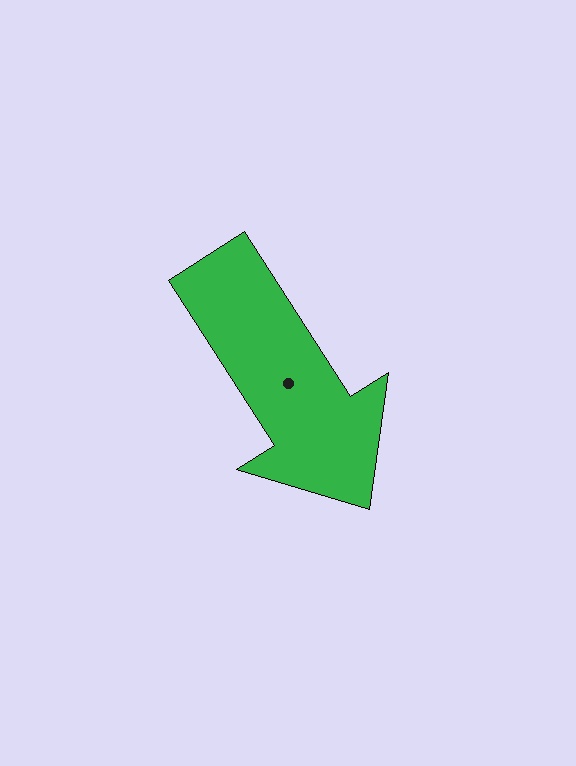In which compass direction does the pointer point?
Southeast.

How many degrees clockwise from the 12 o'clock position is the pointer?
Approximately 147 degrees.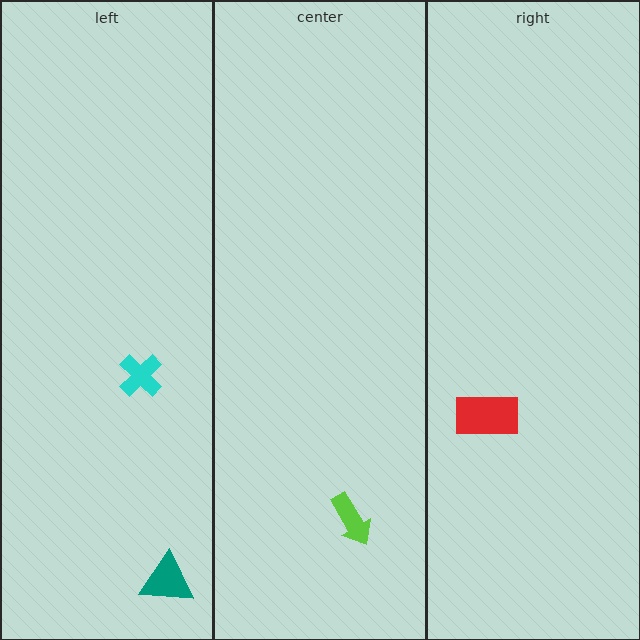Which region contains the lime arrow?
The center region.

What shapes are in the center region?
The lime arrow.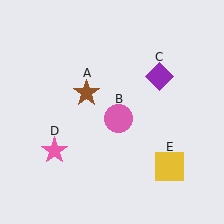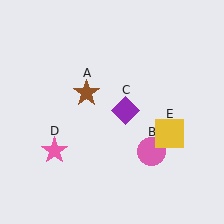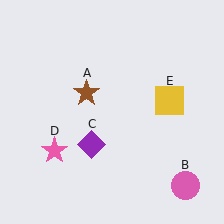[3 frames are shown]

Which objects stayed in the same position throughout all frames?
Brown star (object A) and pink star (object D) remained stationary.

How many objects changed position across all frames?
3 objects changed position: pink circle (object B), purple diamond (object C), yellow square (object E).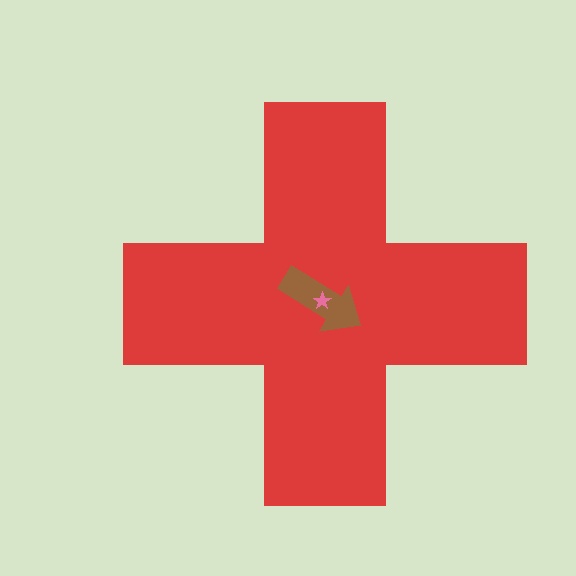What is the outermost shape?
The red cross.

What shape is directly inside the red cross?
The brown arrow.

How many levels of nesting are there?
3.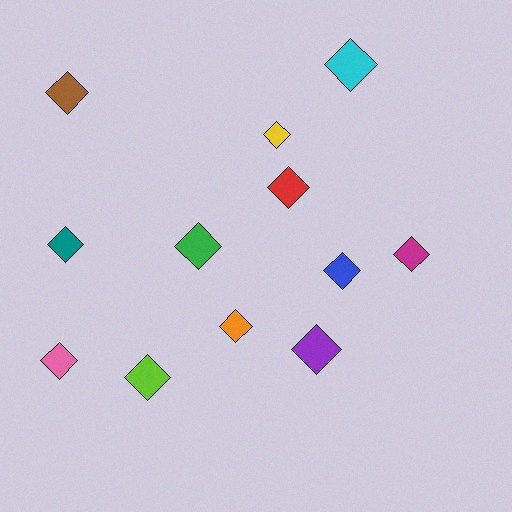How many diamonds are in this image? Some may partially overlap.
There are 12 diamonds.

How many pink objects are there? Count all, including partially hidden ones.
There is 1 pink object.